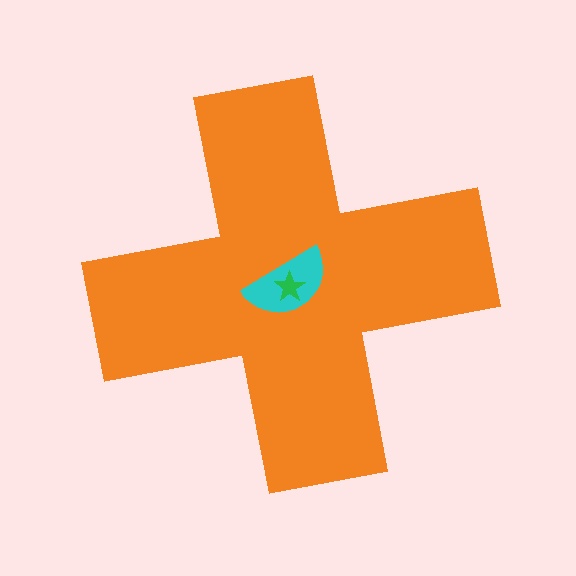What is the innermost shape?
The green star.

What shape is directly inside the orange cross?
The cyan semicircle.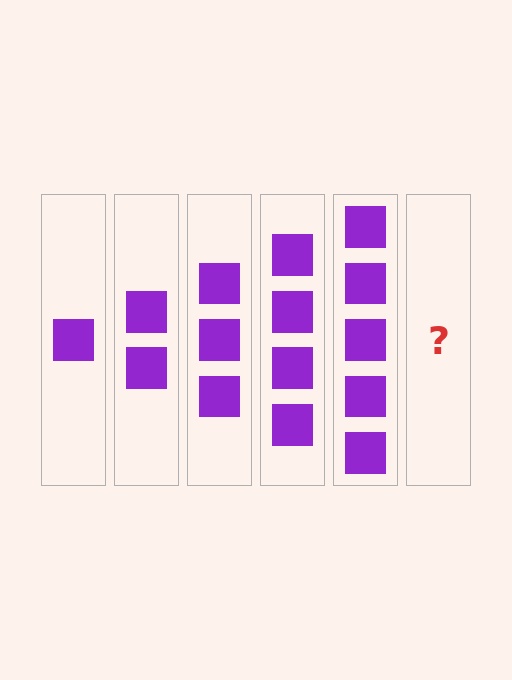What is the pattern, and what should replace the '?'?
The pattern is that each step adds one more square. The '?' should be 6 squares.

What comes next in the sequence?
The next element should be 6 squares.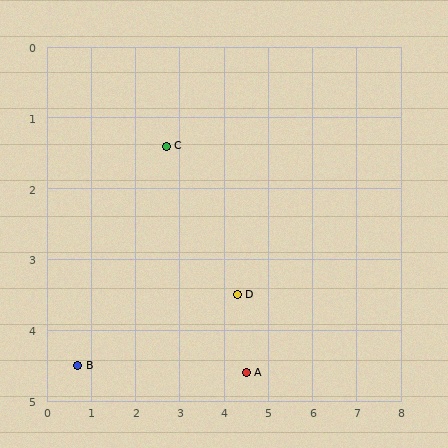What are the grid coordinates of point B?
Point B is at approximately (0.7, 4.5).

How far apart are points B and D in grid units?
Points B and D are about 3.7 grid units apart.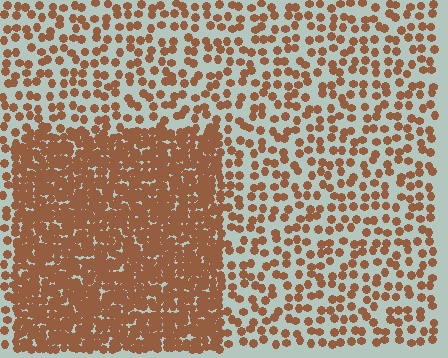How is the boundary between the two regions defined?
The boundary is defined by a change in element density (approximately 2.8x ratio). All elements are the same color, size, and shape.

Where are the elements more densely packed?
The elements are more densely packed inside the rectangle boundary.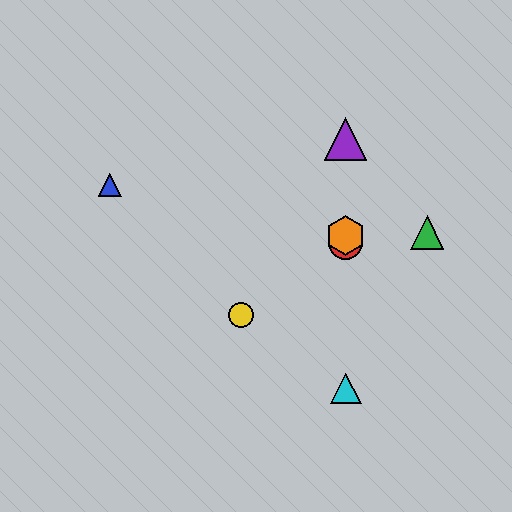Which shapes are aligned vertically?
The red circle, the purple triangle, the orange hexagon, the cyan triangle are aligned vertically.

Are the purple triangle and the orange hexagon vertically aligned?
Yes, both are at x≈346.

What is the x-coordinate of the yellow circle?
The yellow circle is at x≈241.